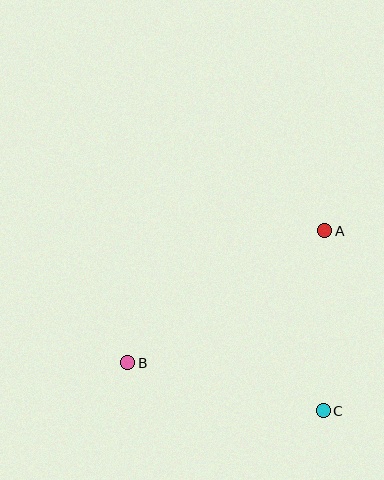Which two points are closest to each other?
Points A and C are closest to each other.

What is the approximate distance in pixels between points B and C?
The distance between B and C is approximately 201 pixels.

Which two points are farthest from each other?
Points A and B are farthest from each other.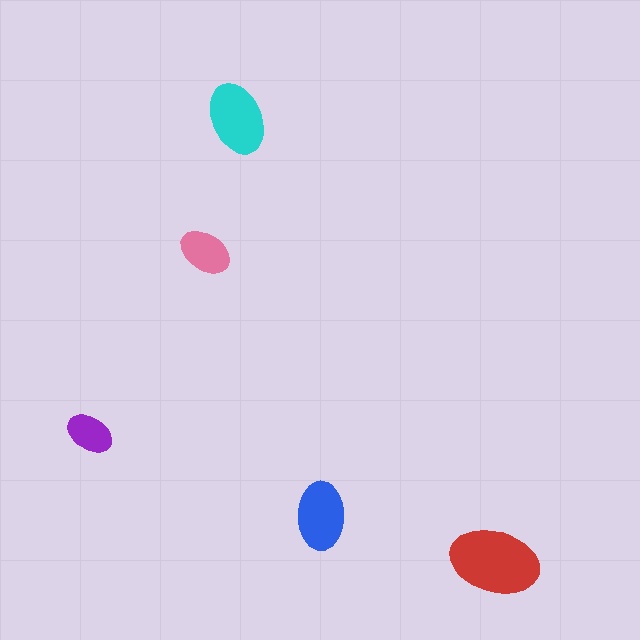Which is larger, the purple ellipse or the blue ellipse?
The blue one.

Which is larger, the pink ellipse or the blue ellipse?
The blue one.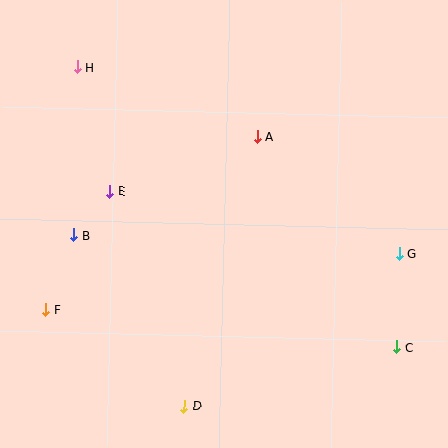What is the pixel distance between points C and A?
The distance between C and A is 253 pixels.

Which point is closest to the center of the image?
Point A at (257, 136) is closest to the center.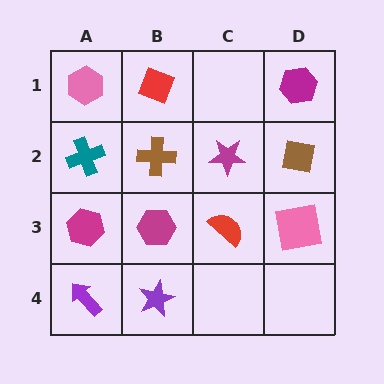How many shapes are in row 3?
4 shapes.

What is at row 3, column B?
A magenta hexagon.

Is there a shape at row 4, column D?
No, that cell is empty.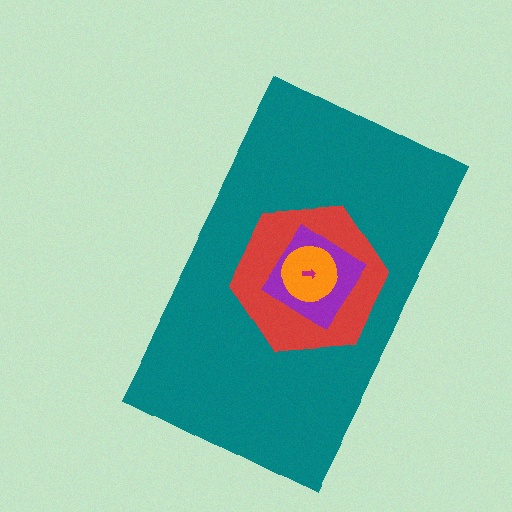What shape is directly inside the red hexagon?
The purple diamond.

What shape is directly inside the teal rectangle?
The red hexagon.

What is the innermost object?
The magenta arrow.